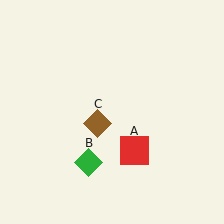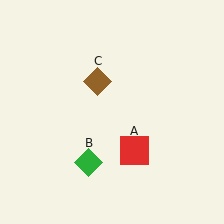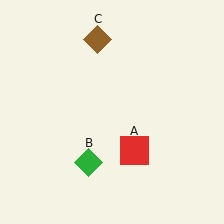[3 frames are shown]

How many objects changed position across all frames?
1 object changed position: brown diamond (object C).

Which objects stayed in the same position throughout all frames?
Red square (object A) and green diamond (object B) remained stationary.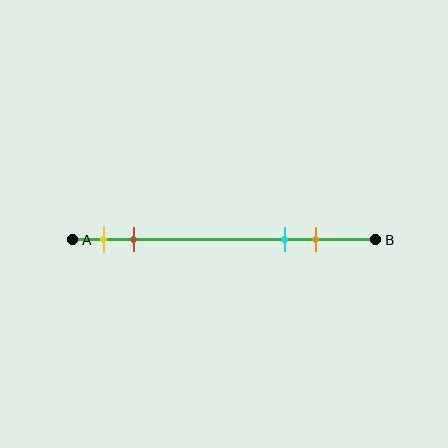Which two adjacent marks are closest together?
The yellow and brown marks are the closest adjacent pair.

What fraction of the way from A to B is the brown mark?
The brown mark is approximately 20% (0.2) of the way from A to B.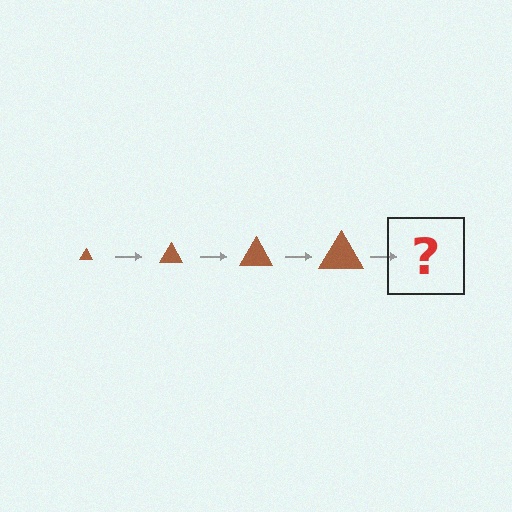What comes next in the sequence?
The next element should be a brown triangle, larger than the previous one.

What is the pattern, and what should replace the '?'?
The pattern is that the triangle gets progressively larger each step. The '?' should be a brown triangle, larger than the previous one.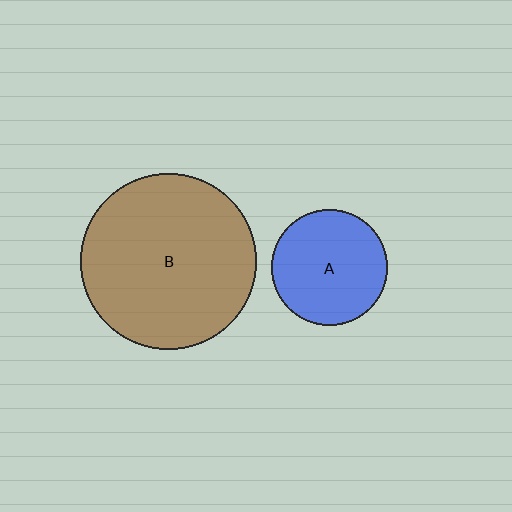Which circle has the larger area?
Circle B (brown).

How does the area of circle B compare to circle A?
Approximately 2.3 times.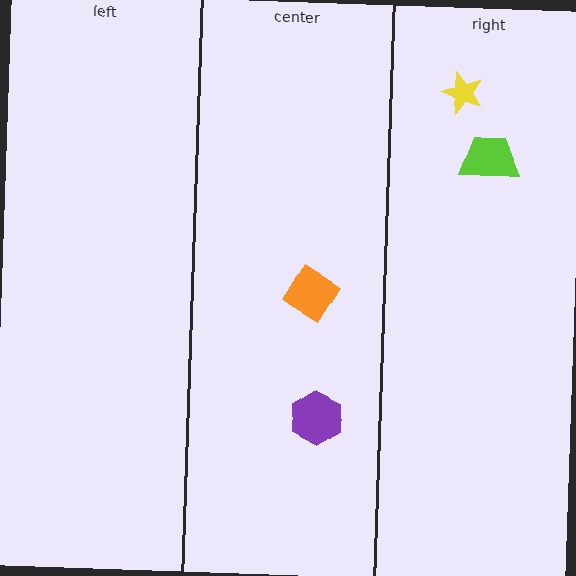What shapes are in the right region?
The yellow star, the lime trapezoid.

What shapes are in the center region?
The purple hexagon, the orange diamond.